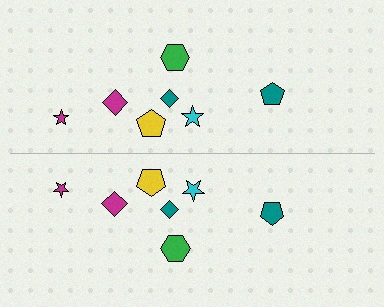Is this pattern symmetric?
Yes, this pattern has bilateral (reflection) symmetry.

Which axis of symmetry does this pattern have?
The pattern has a horizontal axis of symmetry running through the center of the image.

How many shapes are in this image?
There are 14 shapes in this image.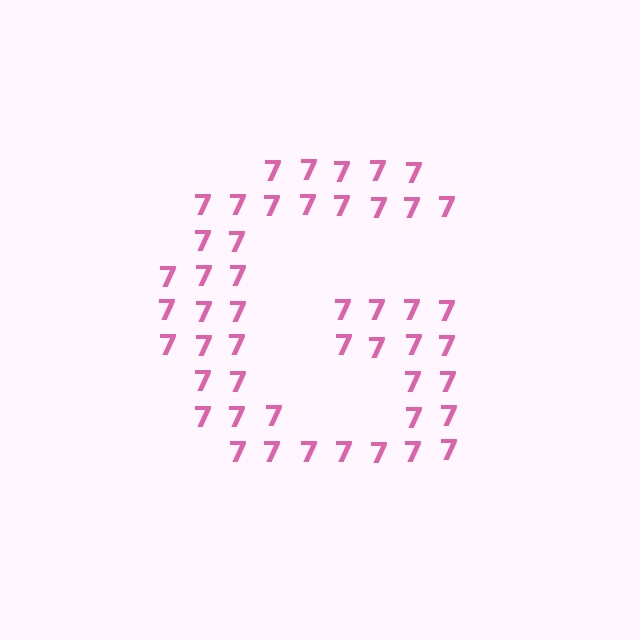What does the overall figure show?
The overall figure shows the letter G.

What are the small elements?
The small elements are digit 7's.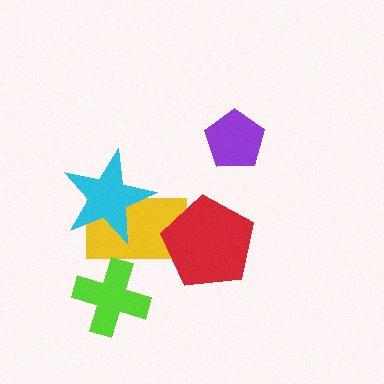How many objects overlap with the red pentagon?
1 object overlaps with the red pentagon.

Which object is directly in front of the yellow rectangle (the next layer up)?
The cyan star is directly in front of the yellow rectangle.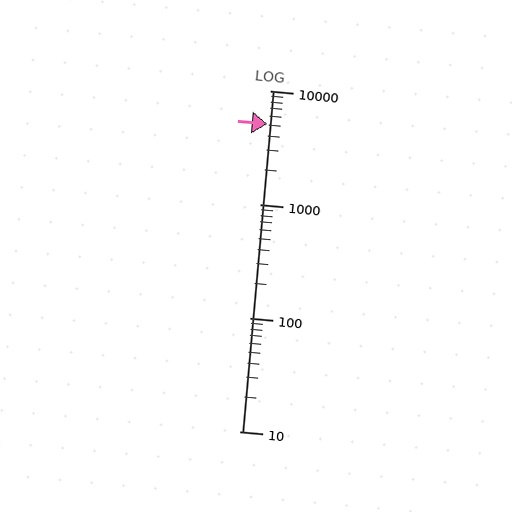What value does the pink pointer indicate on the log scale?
The pointer indicates approximately 5100.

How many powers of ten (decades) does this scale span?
The scale spans 3 decades, from 10 to 10000.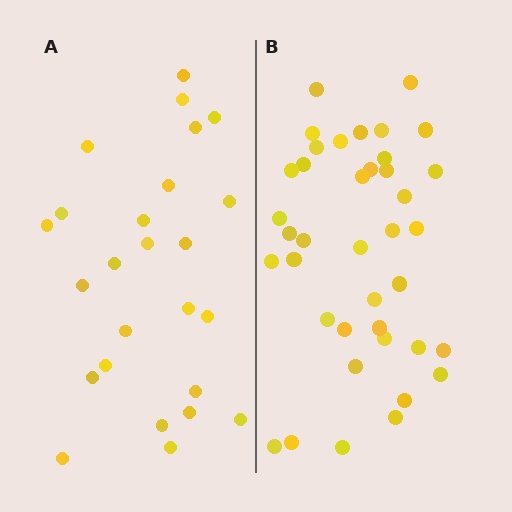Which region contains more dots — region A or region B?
Region B (the right region) has more dots.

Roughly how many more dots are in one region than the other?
Region B has approximately 15 more dots than region A.